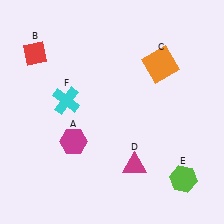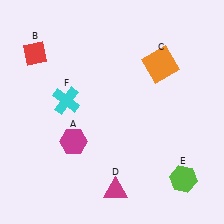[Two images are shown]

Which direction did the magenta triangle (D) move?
The magenta triangle (D) moved down.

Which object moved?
The magenta triangle (D) moved down.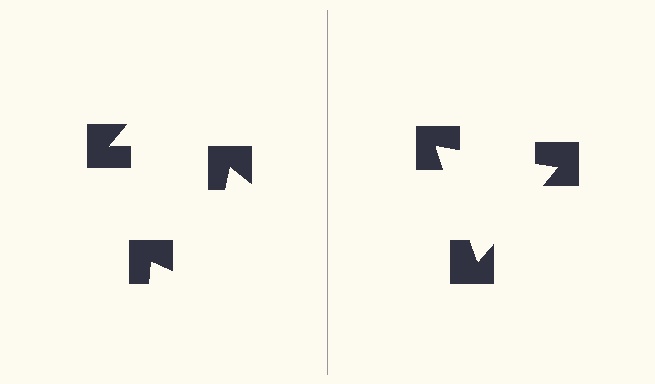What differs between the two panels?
The notched squares are positioned identically on both sides; only the wedge orientations differ. On the right they align to a triangle; on the left they are misaligned.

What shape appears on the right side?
An illusory triangle.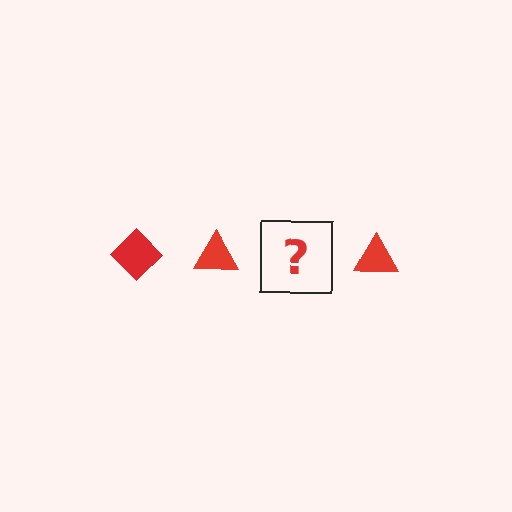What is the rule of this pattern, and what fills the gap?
The rule is that the pattern cycles through diamond, triangle shapes in red. The gap should be filled with a red diamond.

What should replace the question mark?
The question mark should be replaced with a red diamond.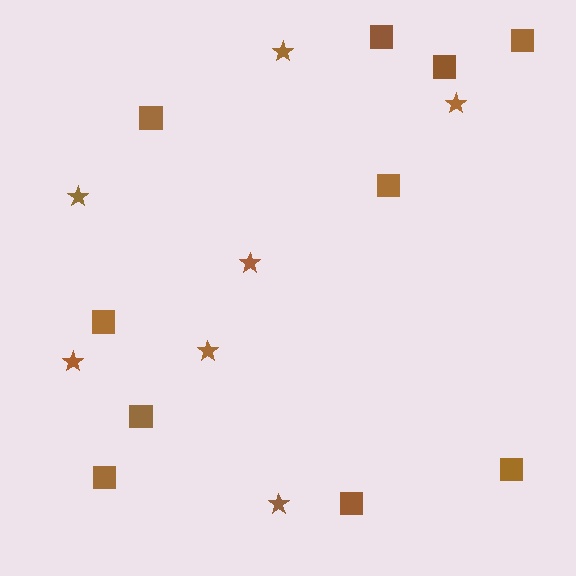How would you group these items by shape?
There are 2 groups: one group of stars (7) and one group of squares (10).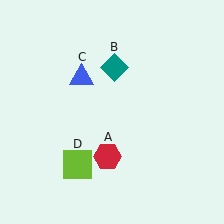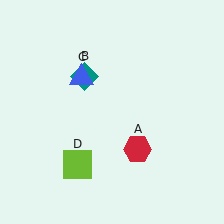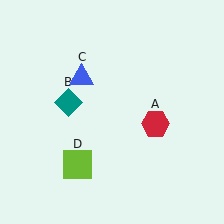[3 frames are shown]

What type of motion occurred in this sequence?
The red hexagon (object A), teal diamond (object B) rotated counterclockwise around the center of the scene.